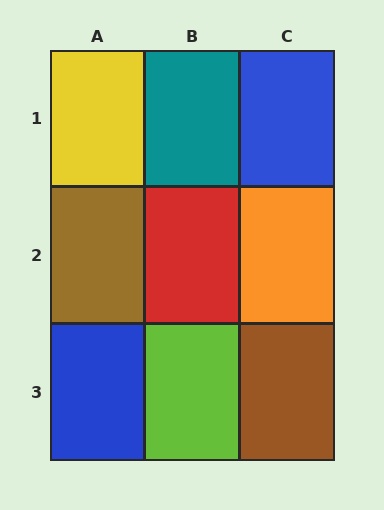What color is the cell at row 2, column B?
Red.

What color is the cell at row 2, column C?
Orange.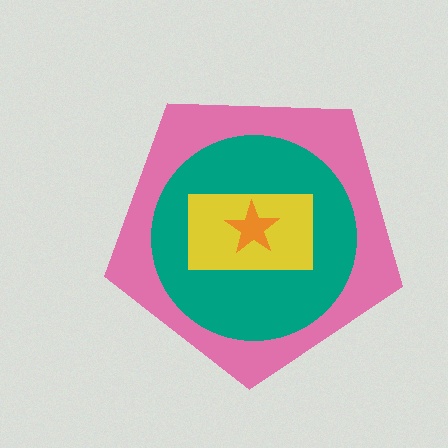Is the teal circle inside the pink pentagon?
Yes.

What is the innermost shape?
The orange star.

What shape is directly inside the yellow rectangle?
The orange star.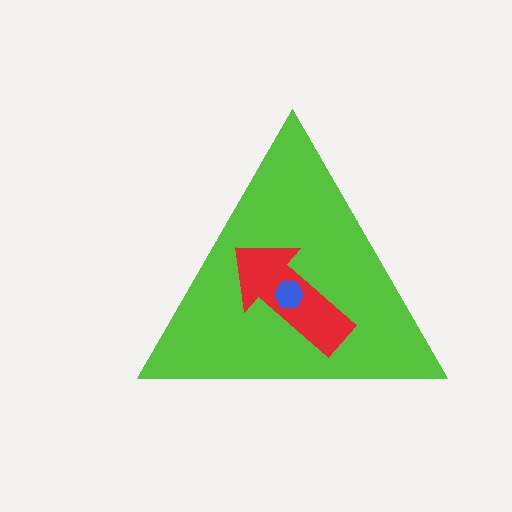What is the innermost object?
The blue hexagon.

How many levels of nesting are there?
3.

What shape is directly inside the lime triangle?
The red arrow.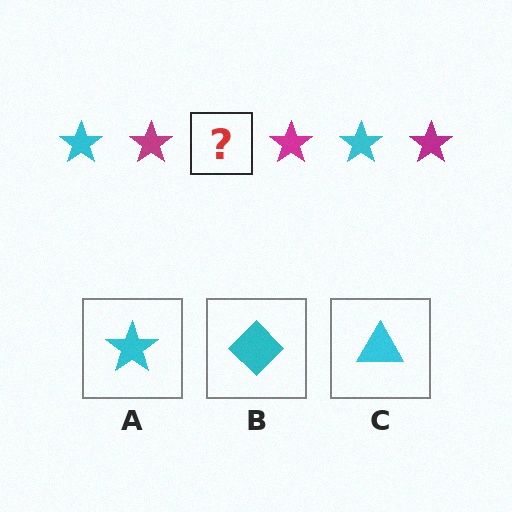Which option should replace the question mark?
Option A.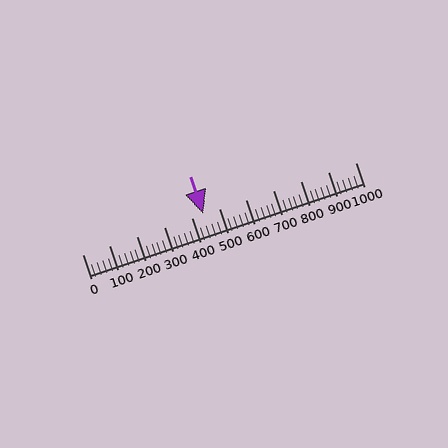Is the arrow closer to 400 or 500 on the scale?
The arrow is closer to 400.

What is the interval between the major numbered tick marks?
The major tick marks are spaced 100 units apart.